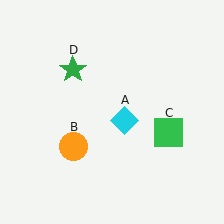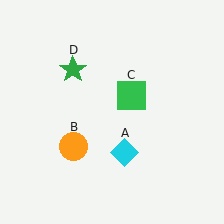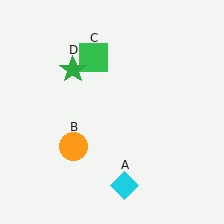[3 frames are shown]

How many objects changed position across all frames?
2 objects changed position: cyan diamond (object A), green square (object C).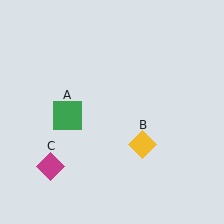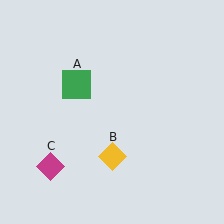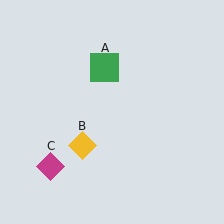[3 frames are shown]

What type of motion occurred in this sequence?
The green square (object A), yellow diamond (object B) rotated clockwise around the center of the scene.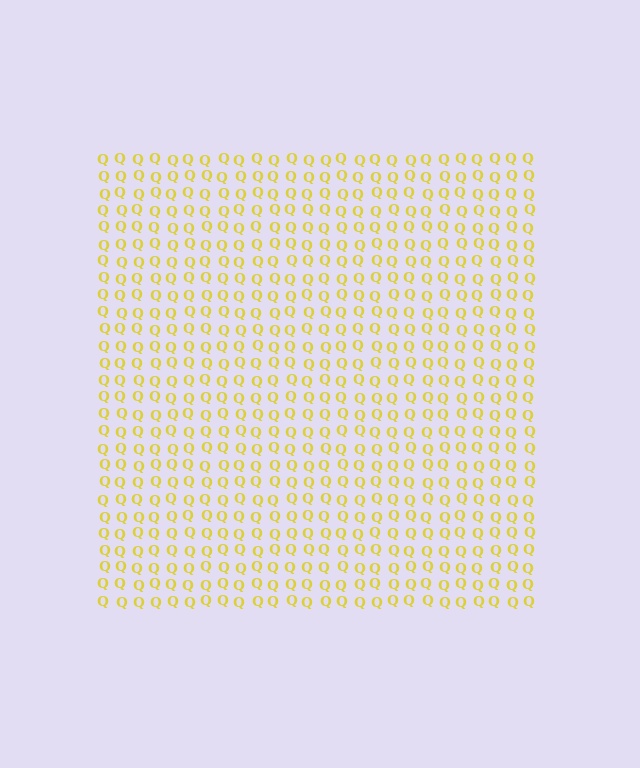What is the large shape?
The large shape is a square.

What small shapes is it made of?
It is made of small letter Q's.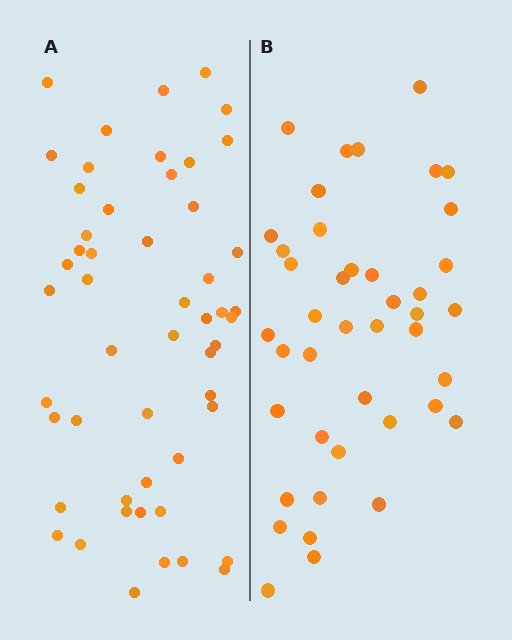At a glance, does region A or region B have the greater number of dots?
Region A (the left region) has more dots.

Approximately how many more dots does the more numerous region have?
Region A has roughly 10 or so more dots than region B.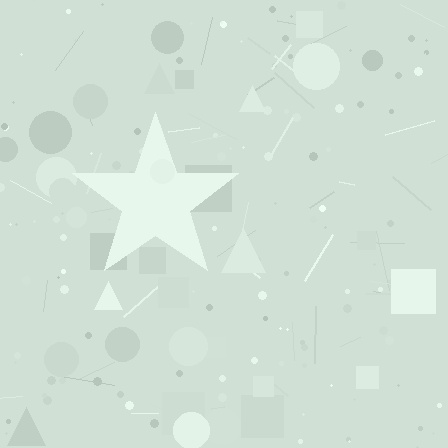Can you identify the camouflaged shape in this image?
The camouflaged shape is a star.